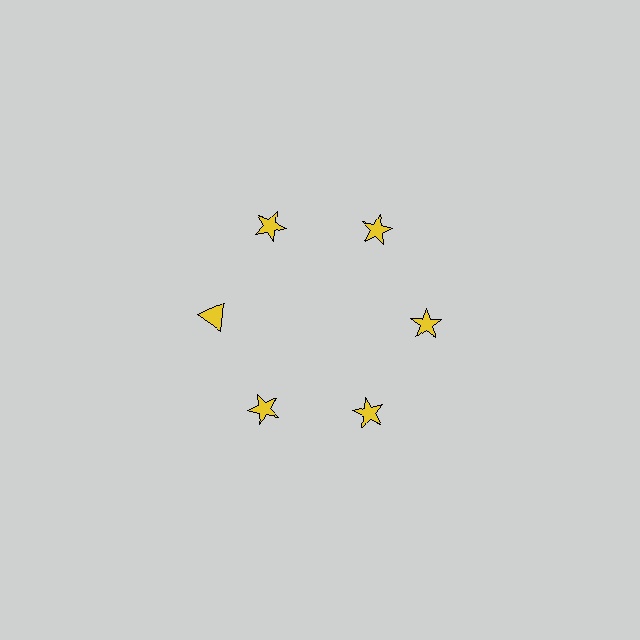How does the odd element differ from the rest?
It has a different shape: triangle instead of star.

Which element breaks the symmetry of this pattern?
The yellow triangle at roughly the 9 o'clock position breaks the symmetry. All other shapes are yellow stars.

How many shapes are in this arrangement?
There are 6 shapes arranged in a ring pattern.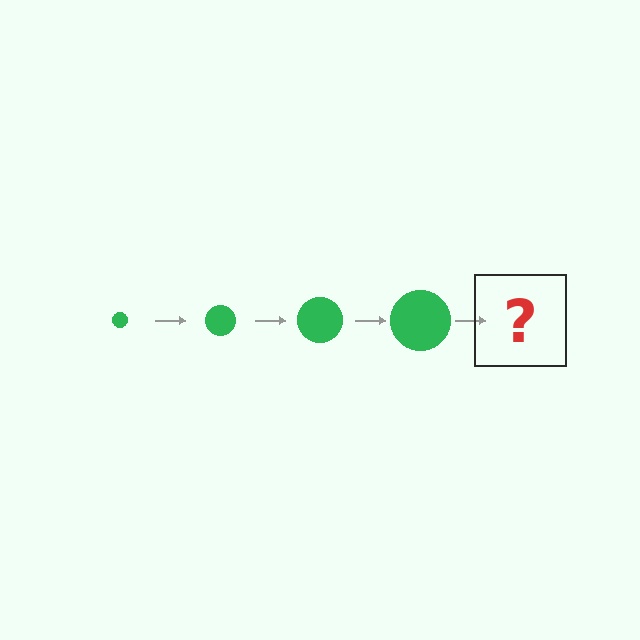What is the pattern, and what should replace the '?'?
The pattern is that the circle gets progressively larger each step. The '?' should be a green circle, larger than the previous one.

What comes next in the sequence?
The next element should be a green circle, larger than the previous one.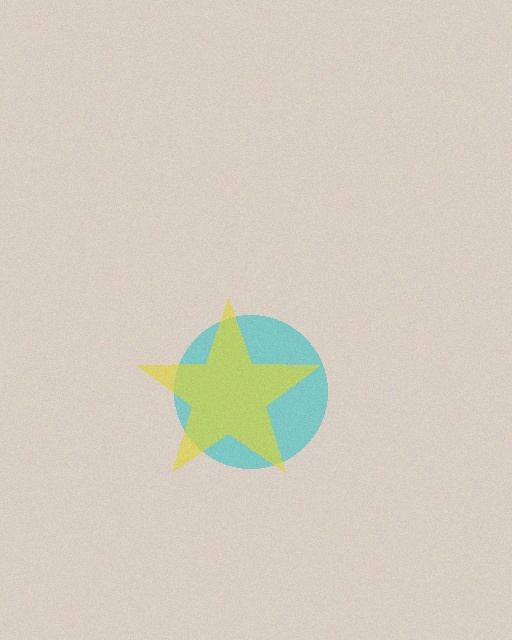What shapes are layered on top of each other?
The layered shapes are: a cyan circle, a yellow star.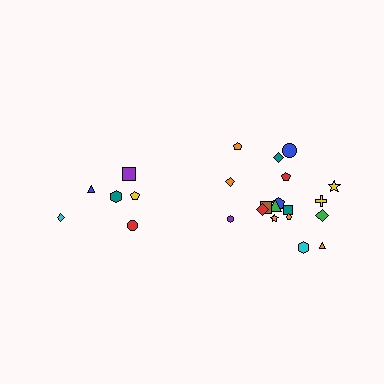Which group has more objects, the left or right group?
The right group.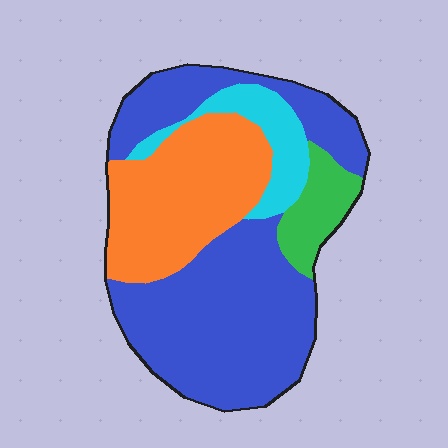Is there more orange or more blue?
Blue.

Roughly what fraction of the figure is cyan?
Cyan takes up about one tenth (1/10) of the figure.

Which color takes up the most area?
Blue, at roughly 55%.